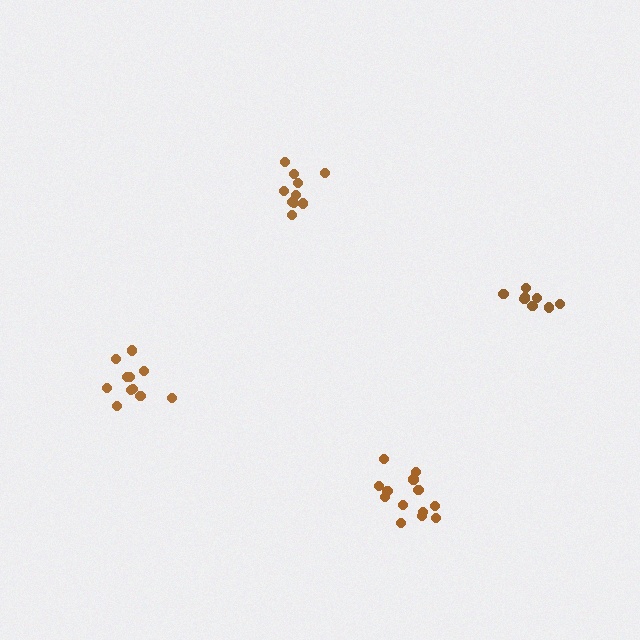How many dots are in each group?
Group 1: 9 dots, Group 2: 10 dots, Group 3: 13 dots, Group 4: 11 dots (43 total).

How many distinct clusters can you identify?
There are 4 distinct clusters.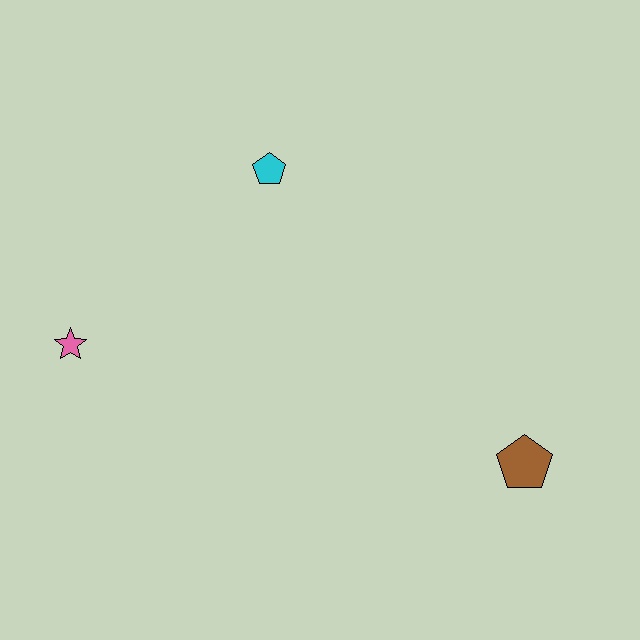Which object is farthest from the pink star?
The brown pentagon is farthest from the pink star.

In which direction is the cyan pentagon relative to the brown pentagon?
The cyan pentagon is above the brown pentagon.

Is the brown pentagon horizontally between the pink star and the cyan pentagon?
No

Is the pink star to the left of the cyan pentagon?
Yes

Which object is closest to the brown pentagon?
The cyan pentagon is closest to the brown pentagon.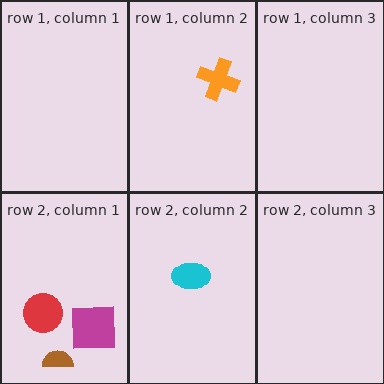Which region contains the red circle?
The row 2, column 1 region.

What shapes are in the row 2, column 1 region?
The brown semicircle, the magenta square, the red circle.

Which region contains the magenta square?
The row 2, column 1 region.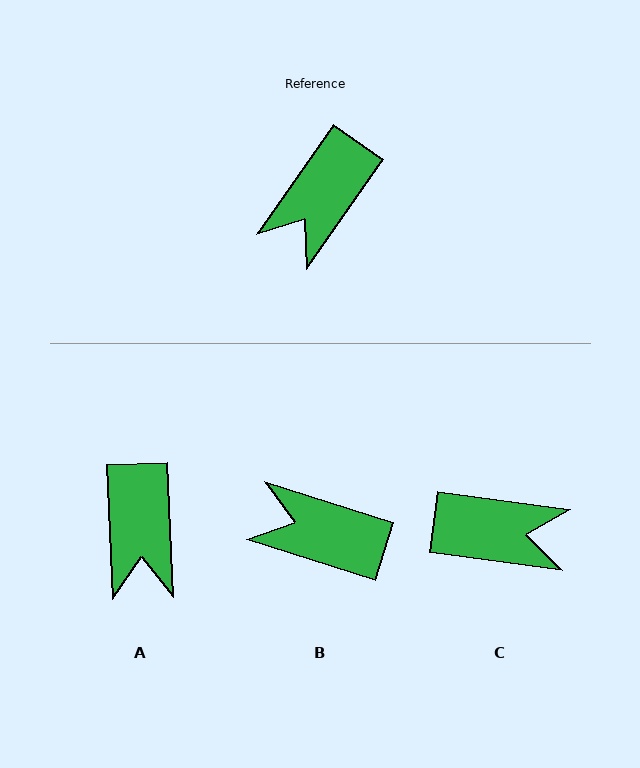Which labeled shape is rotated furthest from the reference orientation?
C, about 117 degrees away.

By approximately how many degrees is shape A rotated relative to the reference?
Approximately 37 degrees counter-clockwise.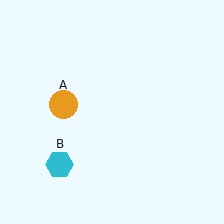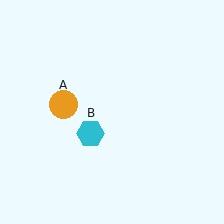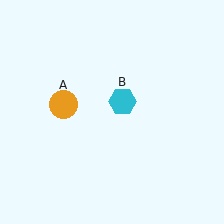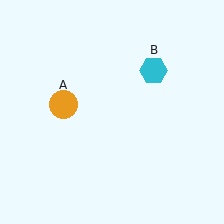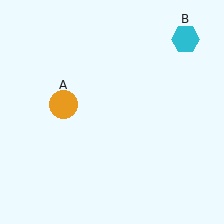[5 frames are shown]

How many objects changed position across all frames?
1 object changed position: cyan hexagon (object B).